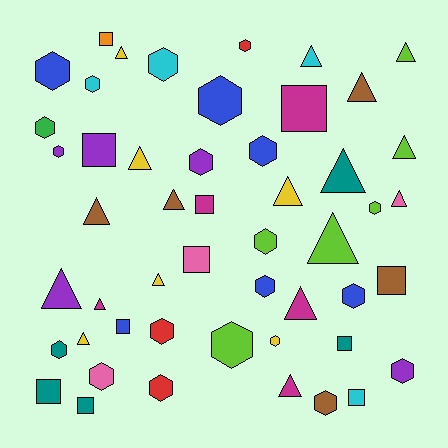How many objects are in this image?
There are 50 objects.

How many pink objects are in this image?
There are 3 pink objects.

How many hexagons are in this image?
There are 21 hexagons.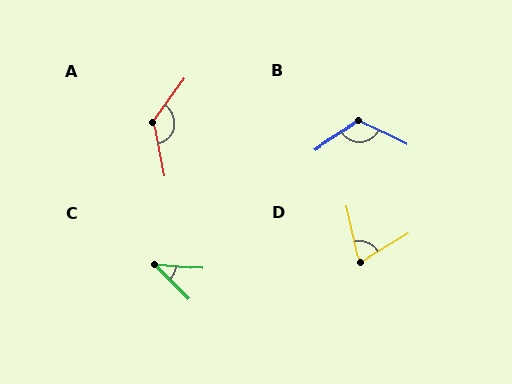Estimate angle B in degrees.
Approximately 121 degrees.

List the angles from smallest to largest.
C (41°), D (72°), B (121°), A (133°).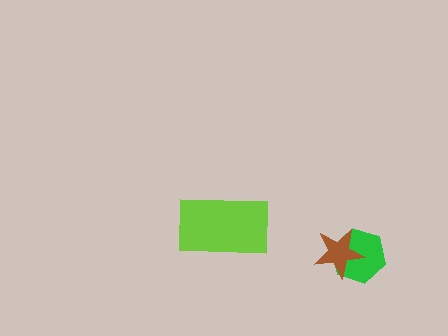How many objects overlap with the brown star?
1 object overlaps with the brown star.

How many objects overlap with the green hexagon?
1 object overlaps with the green hexagon.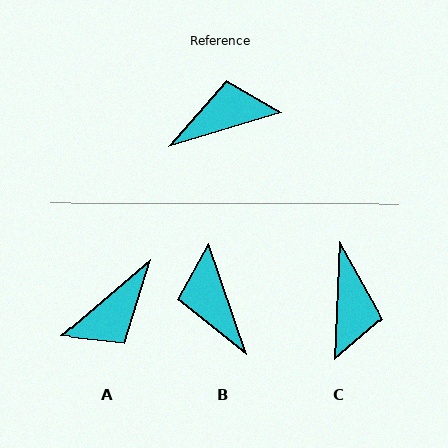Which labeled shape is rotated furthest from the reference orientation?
A, about 157 degrees away.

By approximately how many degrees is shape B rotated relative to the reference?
Approximately 92 degrees counter-clockwise.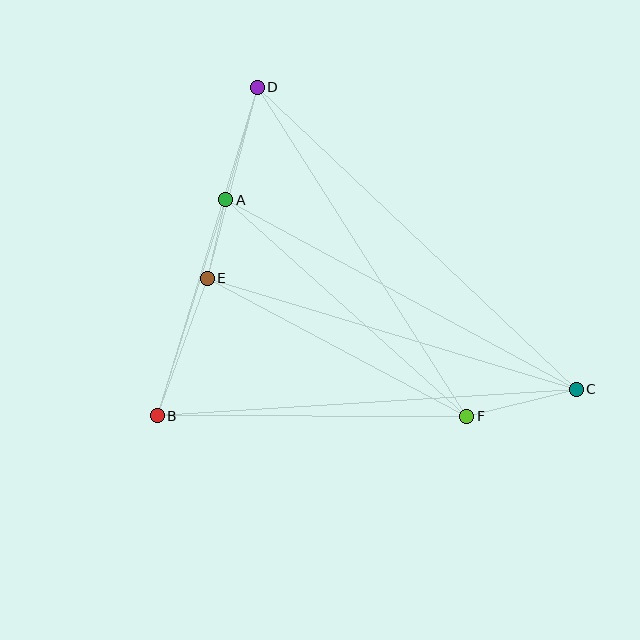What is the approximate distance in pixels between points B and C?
The distance between B and C is approximately 420 pixels.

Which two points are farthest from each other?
Points C and D are farthest from each other.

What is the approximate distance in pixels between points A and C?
The distance between A and C is approximately 399 pixels.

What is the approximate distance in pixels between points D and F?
The distance between D and F is approximately 390 pixels.